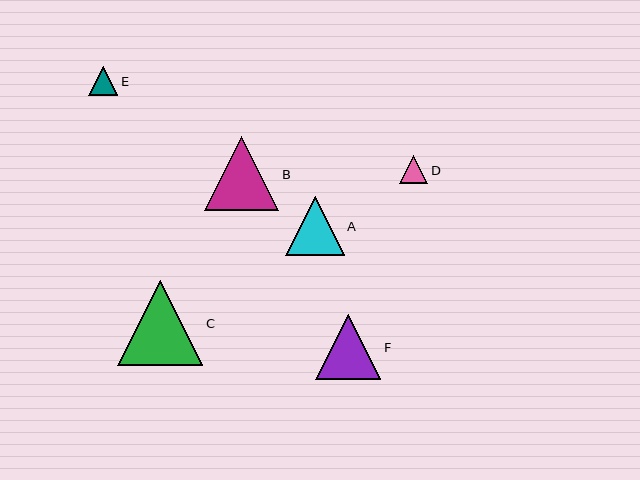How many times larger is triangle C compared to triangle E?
Triangle C is approximately 2.9 times the size of triangle E.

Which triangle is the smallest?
Triangle D is the smallest with a size of approximately 28 pixels.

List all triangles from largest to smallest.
From largest to smallest: C, B, F, A, E, D.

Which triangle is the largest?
Triangle C is the largest with a size of approximately 85 pixels.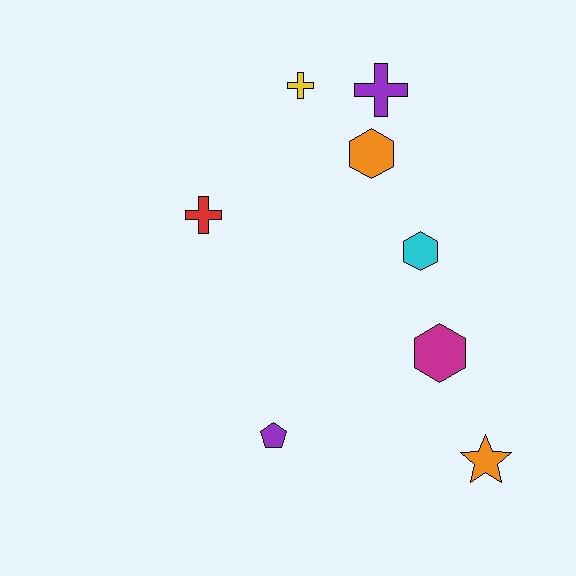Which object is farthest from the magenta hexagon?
The yellow cross is farthest from the magenta hexagon.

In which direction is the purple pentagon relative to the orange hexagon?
The purple pentagon is below the orange hexagon.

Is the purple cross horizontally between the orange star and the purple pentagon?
Yes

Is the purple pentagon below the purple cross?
Yes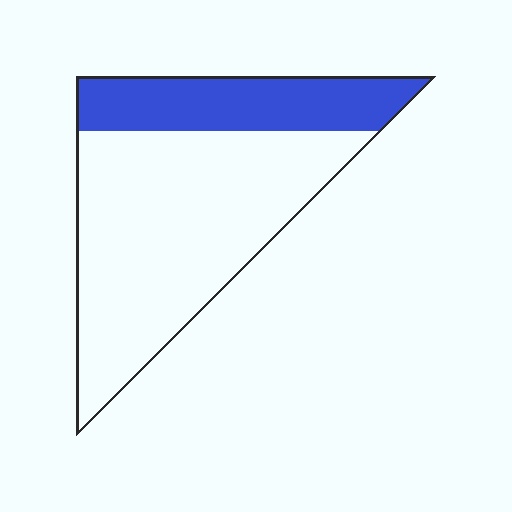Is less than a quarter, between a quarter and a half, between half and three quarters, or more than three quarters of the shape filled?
Between a quarter and a half.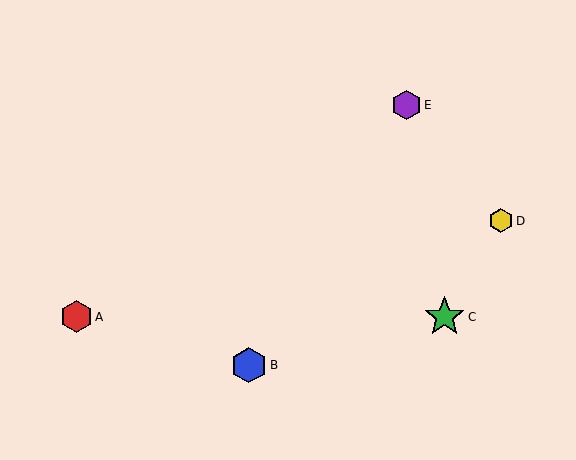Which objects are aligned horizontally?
Objects A, C are aligned horizontally.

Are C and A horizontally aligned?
Yes, both are at y≈317.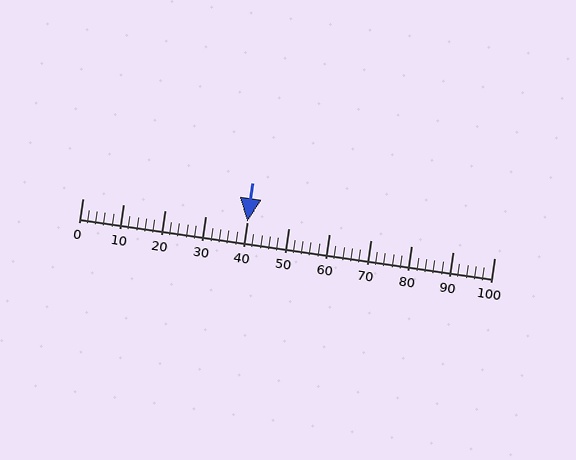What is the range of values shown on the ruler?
The ruler shows values from 0 to 100.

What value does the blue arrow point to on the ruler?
The blue arrow points to approximately 40.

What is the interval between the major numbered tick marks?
The major tick marks are spaced 10 units apart.